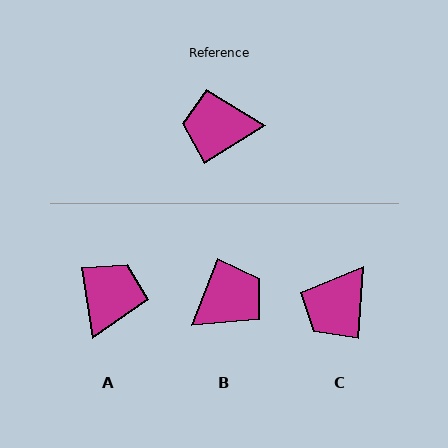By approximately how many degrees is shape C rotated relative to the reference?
Approximately 54 degrees counter-clockwise.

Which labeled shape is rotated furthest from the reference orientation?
B, about 143 degrees away.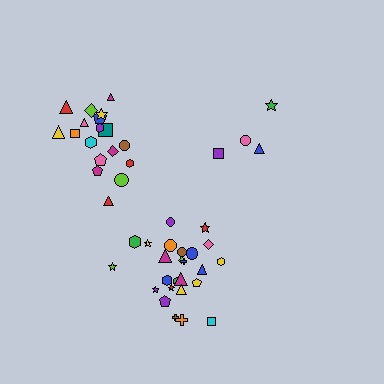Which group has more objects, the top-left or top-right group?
The top-left group.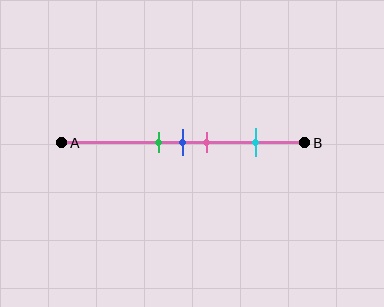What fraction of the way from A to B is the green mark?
The green mark is approximately 40% (0.4) of the way from A to B.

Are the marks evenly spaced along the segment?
No, the marks are not evenly spaced.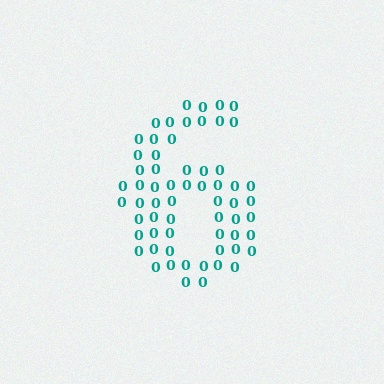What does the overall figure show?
The overall figure shows the digit 6.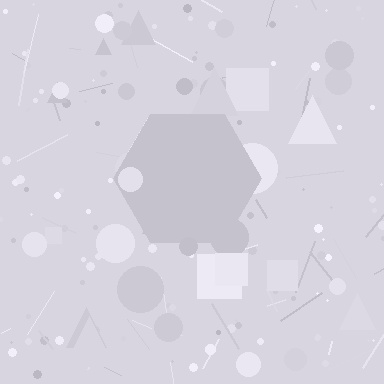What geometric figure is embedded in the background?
A hexagon is embedded in the background.